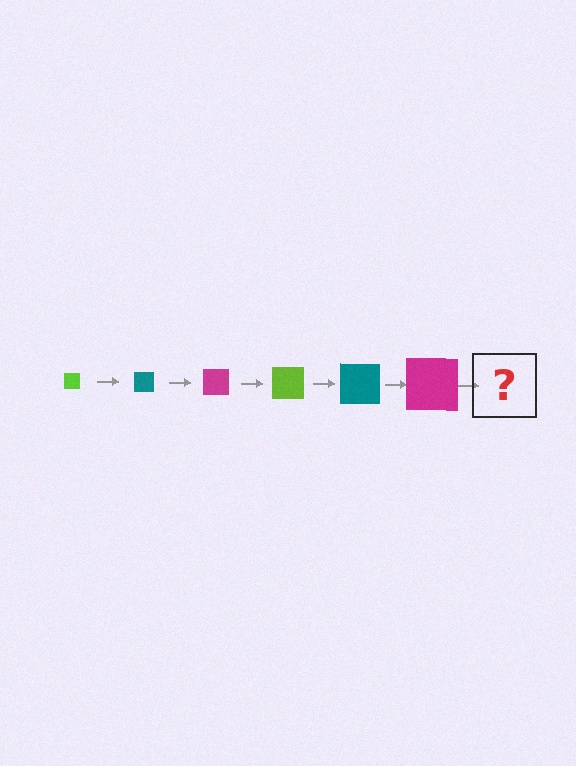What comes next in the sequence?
The next element should be a lime square, larger than the previous one.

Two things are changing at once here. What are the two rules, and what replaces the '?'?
The two rules are that the square grows larger each step and the color cycles through lime, teal, and magenta. The '?' should be a lime square, larger than the previous one.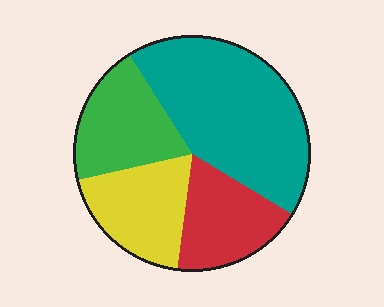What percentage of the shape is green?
Green covers about 20% of the shape.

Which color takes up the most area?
Teal, at roughly 45%.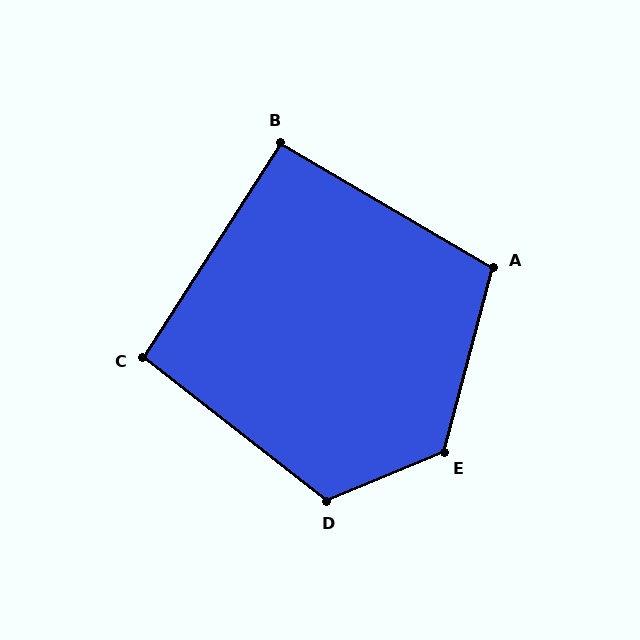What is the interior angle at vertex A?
Approximately 105 degrees (obtuse).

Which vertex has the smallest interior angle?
B, at approximately 93 degrees.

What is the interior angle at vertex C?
Approximately 95 degrees (obtuse).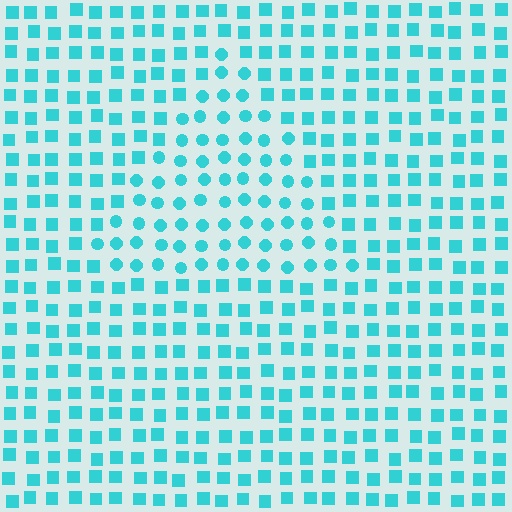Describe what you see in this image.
The image is filled with small cyan elements arranged in a uniform grid. A triangle-shaped region contains circles, while the surrounding area contains squares. The boundary is defined purely by the change in element shape.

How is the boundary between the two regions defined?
The boundary is defined by a change in element shape: circles inside vs. squares outside. All elements share the same color and spacing.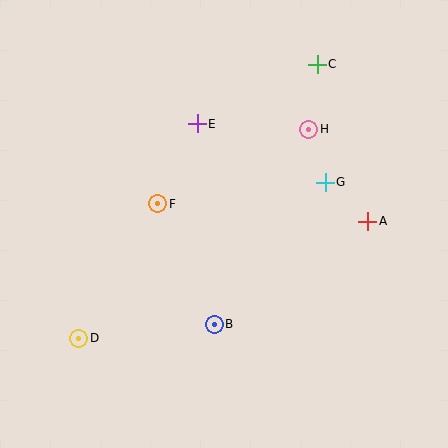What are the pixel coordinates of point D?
Point D is at (79, 338).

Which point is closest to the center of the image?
Point F at (158, 204) is closest to the center.